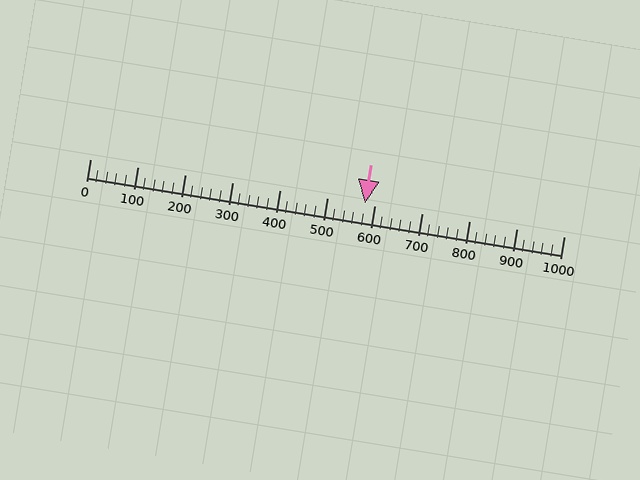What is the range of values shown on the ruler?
The ruler shows values from 0 to 1000.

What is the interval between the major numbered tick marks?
The major tick marks are spaced 100 units apart.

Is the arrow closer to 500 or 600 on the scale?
The arrow is closer to 600.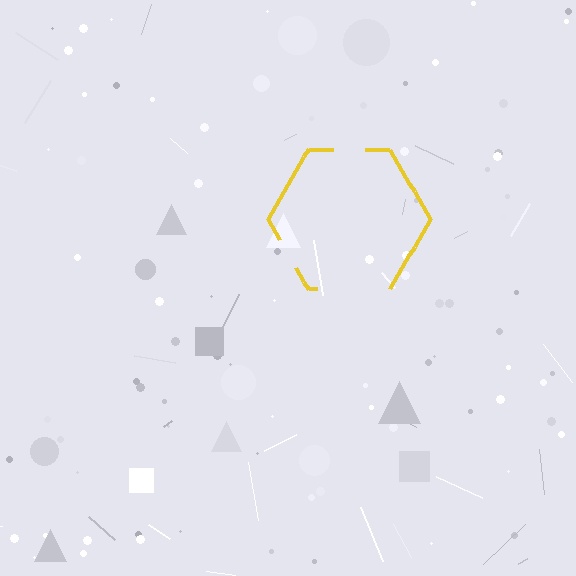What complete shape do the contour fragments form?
The contour fragments form a hexagon.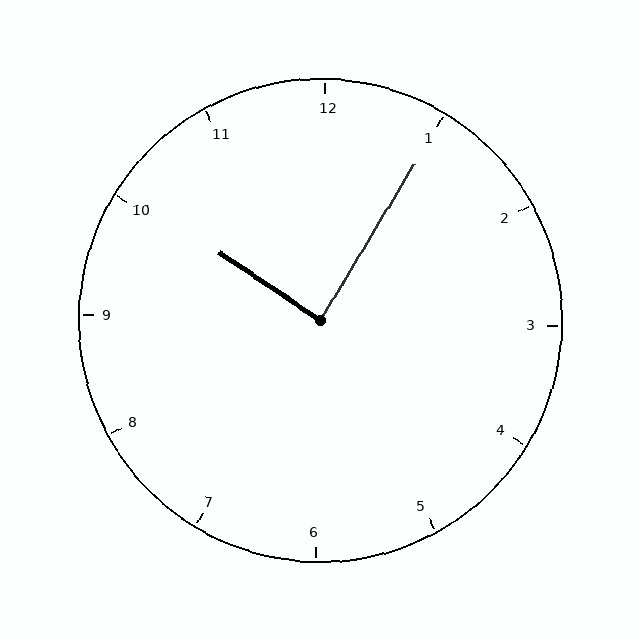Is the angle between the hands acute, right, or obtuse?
It is right.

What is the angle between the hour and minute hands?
Approximately 88 degrees.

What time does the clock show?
10:05.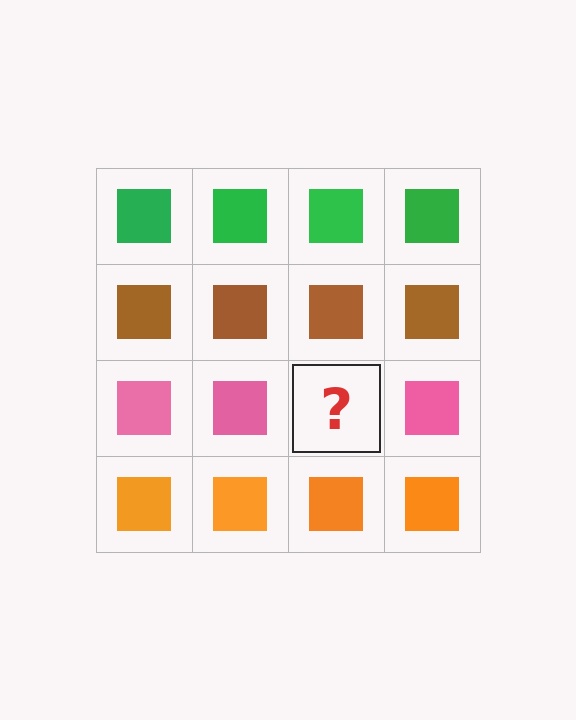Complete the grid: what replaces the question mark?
The question mark should be replaced with a pink square.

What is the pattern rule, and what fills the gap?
The rule is that each row has a consistent color. The gap should be filled with a pink square.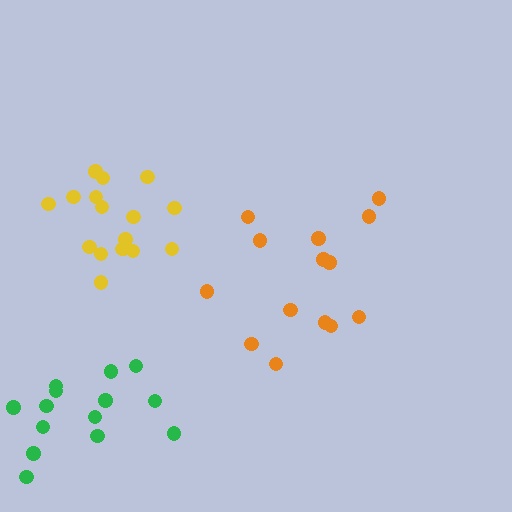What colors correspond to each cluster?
The clusters are colored: yellow, green, orange.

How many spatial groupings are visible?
There are 3 spatial groupings.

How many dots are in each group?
Group 1: 17 dots, Group 2: 14 dots, Group 3: 14 dots (45 total).